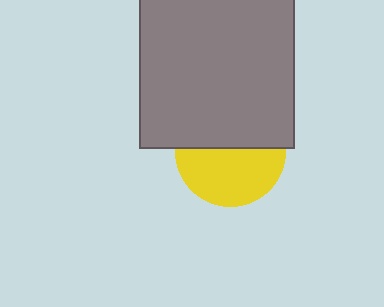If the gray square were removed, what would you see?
You would see the complete yellow circle.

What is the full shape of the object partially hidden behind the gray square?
The partially hidden object is a yellow circle.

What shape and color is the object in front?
The object in front is a gray square.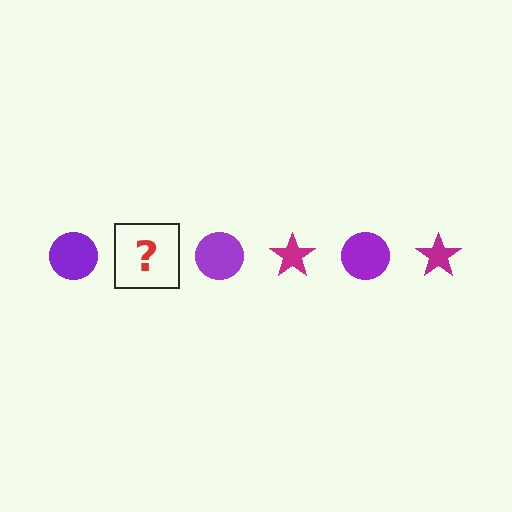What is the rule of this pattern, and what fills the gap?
The rule is that the pattern alternates between purple circle and magenta star. The gap should be filled with a magenta star.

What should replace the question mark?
The question mark should be replaced with a magenta star.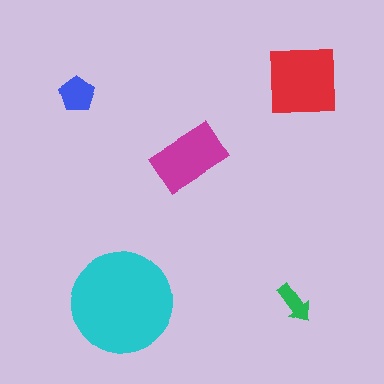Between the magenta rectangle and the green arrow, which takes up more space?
The magenta rectangle.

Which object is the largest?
The cyan circle.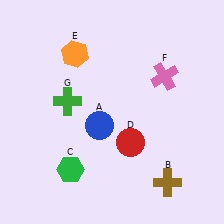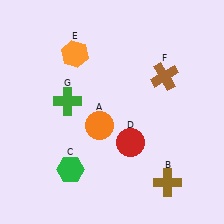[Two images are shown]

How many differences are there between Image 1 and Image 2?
There are 2 differences between the two images.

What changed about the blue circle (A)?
In Image 1, A is blue. In Image 2, it changed to orange.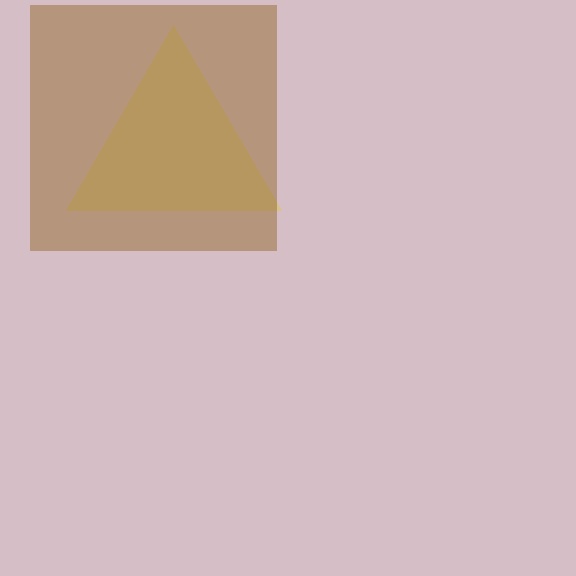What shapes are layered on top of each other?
The layered shapes are: a yellow triangle, a brown square.